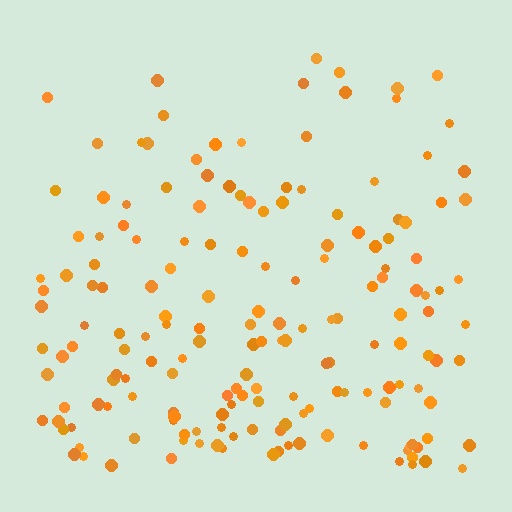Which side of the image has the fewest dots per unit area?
The top.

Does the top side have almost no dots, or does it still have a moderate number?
Still a moderate number, just noticeably fewer than the bottom.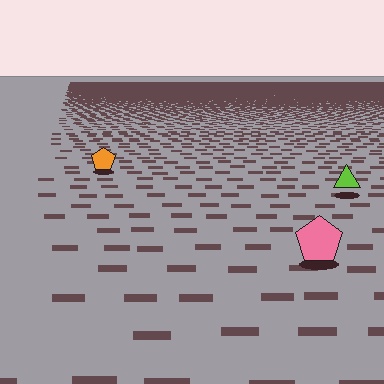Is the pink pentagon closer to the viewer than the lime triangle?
Yes. The pink pentagon is closer — you can tell from the texture gradient: the ground texture is coarser near it.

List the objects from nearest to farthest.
From nearest to farthest: the pink pentagon, the lime triangle, the orange pentagon.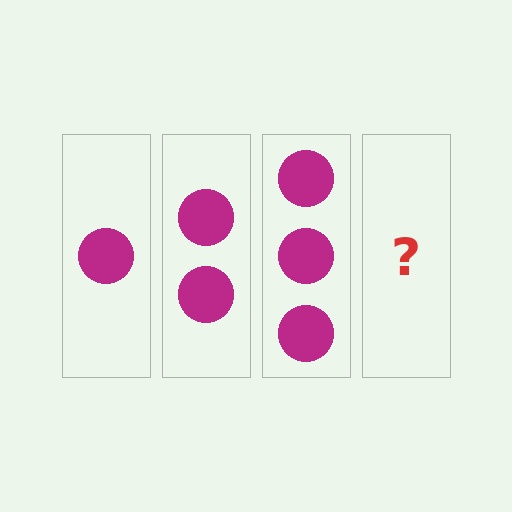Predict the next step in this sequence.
The next step is 4 circles.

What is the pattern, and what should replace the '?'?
The pattern is that each step adds one more circle. The '?' should be 4 circles.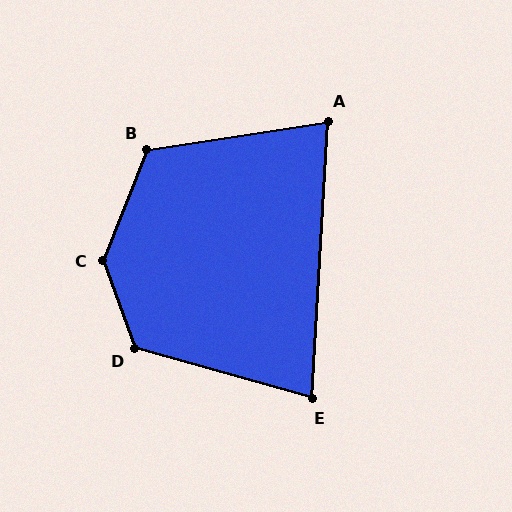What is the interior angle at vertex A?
Approximately 78 degrees (acute).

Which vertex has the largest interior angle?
C, at approximately 139 degrees.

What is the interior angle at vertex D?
Approximately 125 degrees (obtuse).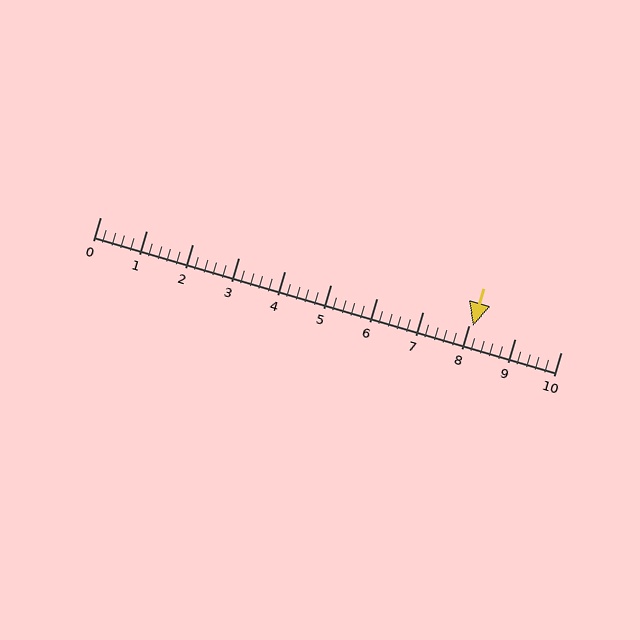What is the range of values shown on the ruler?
The ruler shows values from 0 to 10.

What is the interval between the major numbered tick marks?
The major tick marks are spaced 1 units apart.